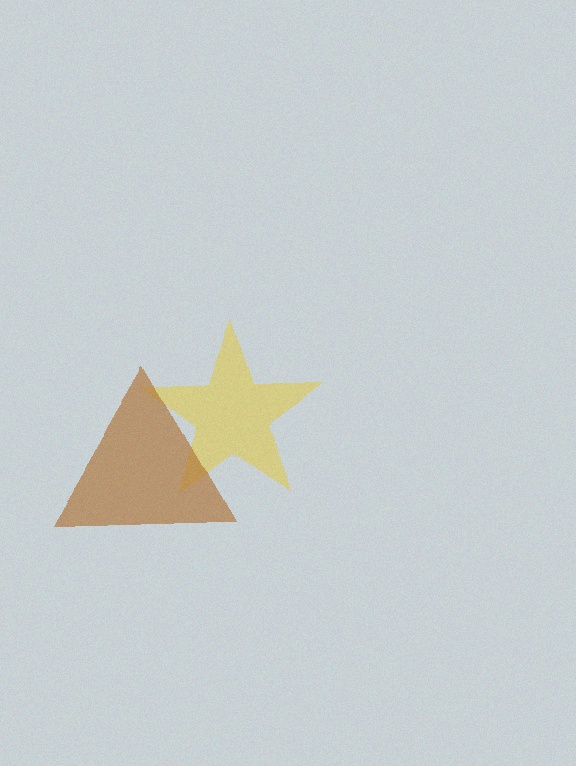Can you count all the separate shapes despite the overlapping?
Yes, there are 2 separate shapes.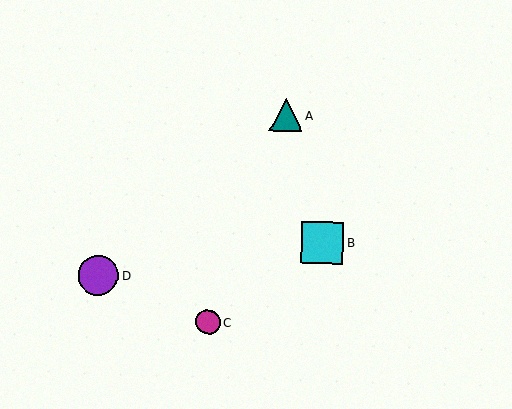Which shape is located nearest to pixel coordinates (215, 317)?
The magenta circle (labeled C) at (208, 322) is nearest to that location.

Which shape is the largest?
The cyan square (labeled B) is the largest.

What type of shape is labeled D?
Shape D is a purple circle.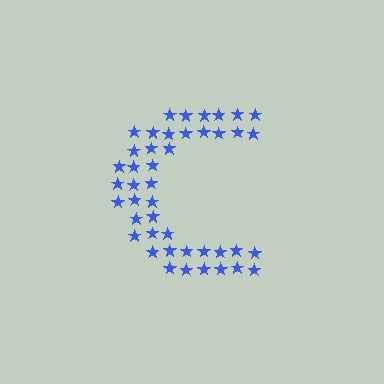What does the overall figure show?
The overall figure shows the letter C.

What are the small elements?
The small elements are stars.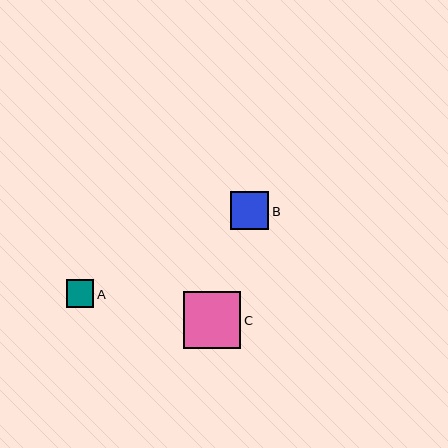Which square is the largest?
Square C is the largest with a size of approximately 57 pixels.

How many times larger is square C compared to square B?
Square C is approximately 1.5 times the size of square B.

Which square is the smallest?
Square A is the smallest with a size of approximately 27 pixels.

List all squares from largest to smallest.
From largest to smallest: C, B, A.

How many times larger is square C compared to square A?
Square C is approximately 2.1 times the size of square A.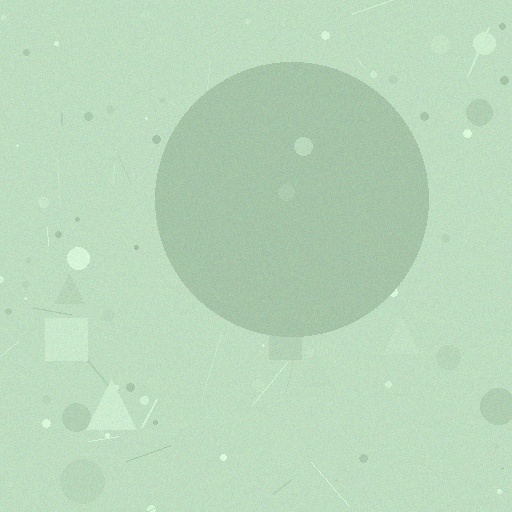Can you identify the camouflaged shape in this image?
The camouflaged shape is a circle.